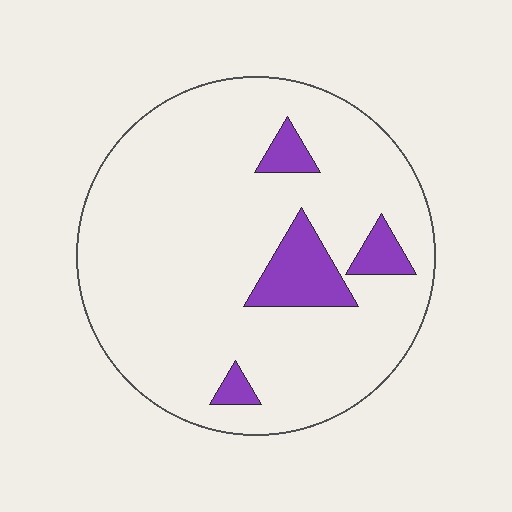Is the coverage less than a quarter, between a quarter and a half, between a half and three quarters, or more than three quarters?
Less than a quarter.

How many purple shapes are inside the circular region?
4.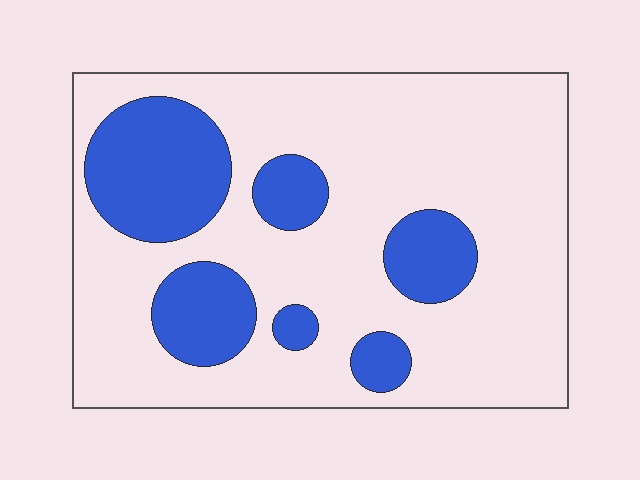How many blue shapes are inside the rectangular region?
6.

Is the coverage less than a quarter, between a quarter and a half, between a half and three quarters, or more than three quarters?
Between a quarter and a half.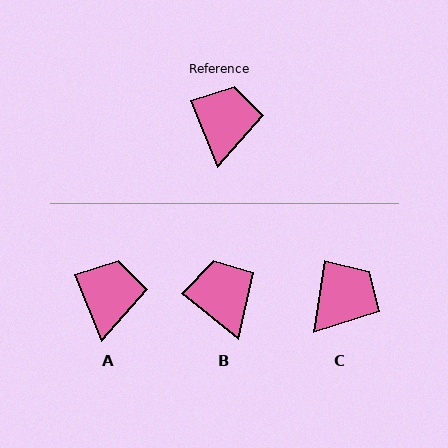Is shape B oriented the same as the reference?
No, it is off by about 29 degrees.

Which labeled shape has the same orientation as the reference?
A.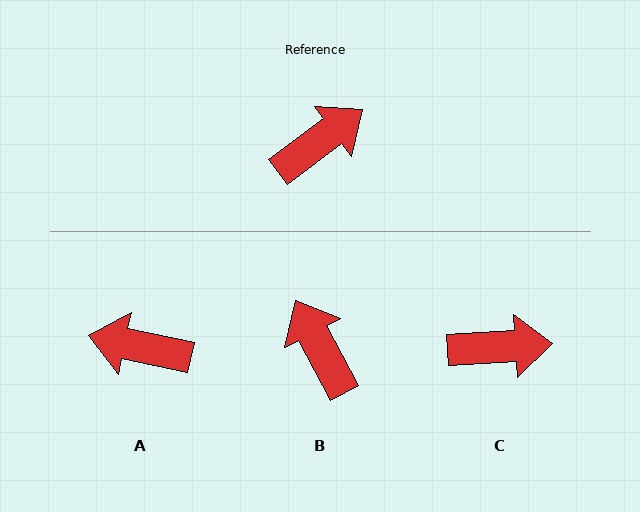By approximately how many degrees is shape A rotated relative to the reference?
Approximately 132 degrees counter-clockwise.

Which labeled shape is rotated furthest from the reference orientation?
A, about 132 degrees away.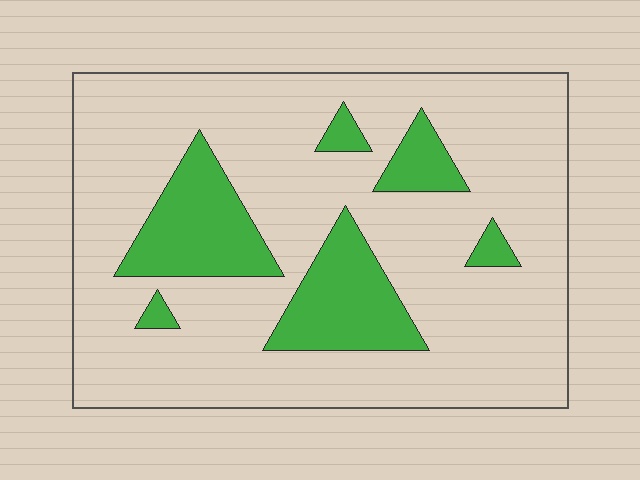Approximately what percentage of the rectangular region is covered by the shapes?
Approximately 20%.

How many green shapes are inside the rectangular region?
6.